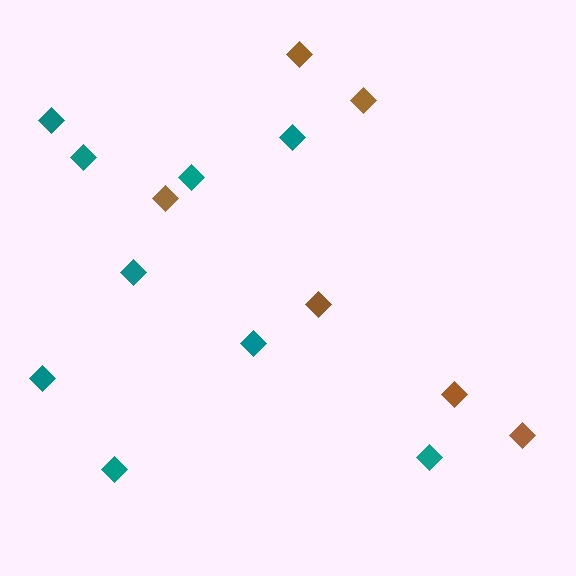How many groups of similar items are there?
There are 2 groups: one group of brown diamonds (6) and one group of teal diamonds (9).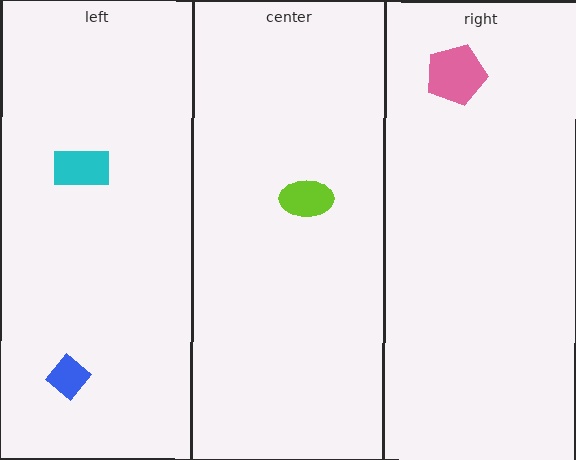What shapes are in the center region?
The lime ellipse.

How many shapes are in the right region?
1.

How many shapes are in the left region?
2.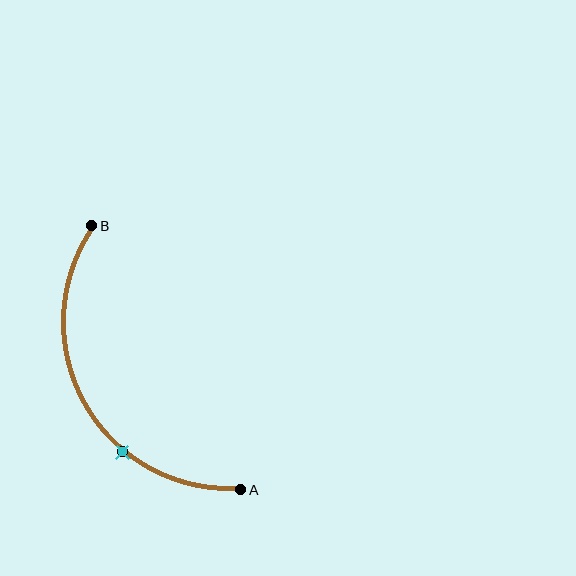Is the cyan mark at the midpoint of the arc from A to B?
No. The cyan mark lies on the arc but is closer to endpoint A. The arc midpoint would be at the point on the curve equidistant along the arc from both A and B.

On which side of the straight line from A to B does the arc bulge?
The arc bulges to the left of the straight line connecting A and B.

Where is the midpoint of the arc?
The arc midpoint is the point on the curve farthest from the straight line joining A and B. It sits to the left of that line.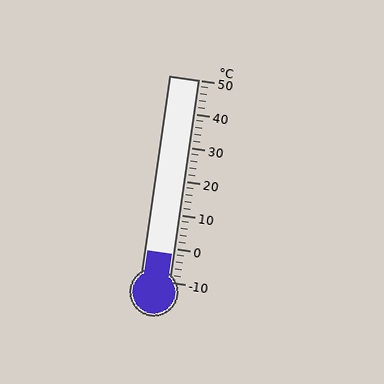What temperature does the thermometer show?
The thermometer shows approximately -2°C.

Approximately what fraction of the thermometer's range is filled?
The thermometer is filled to approximately 15% of its range.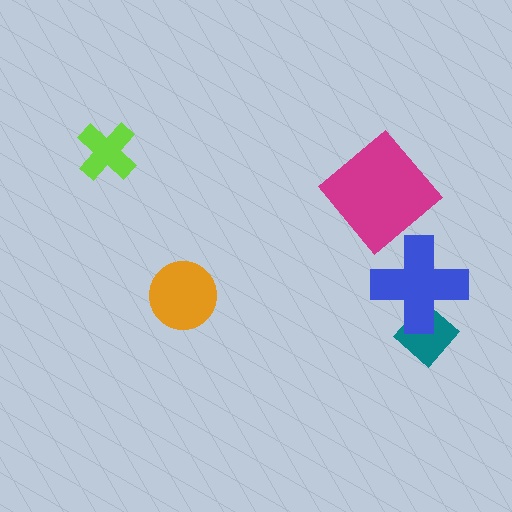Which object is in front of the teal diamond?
The blue cross is in front of the teal diamond.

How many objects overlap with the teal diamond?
1 object overlaps with the teal diamond.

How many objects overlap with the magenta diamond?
0 objects overlap with the magenta diamond.